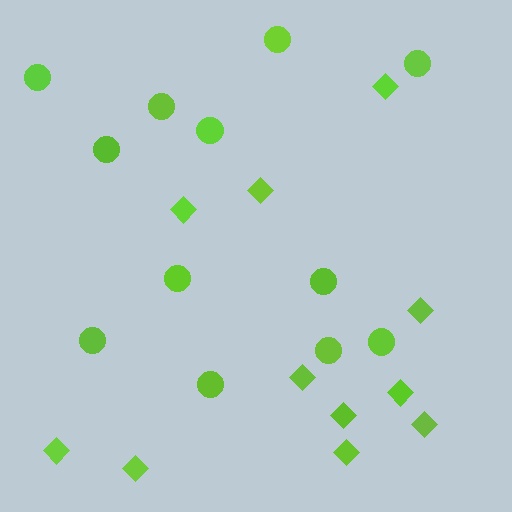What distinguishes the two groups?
There are 2 groups: one group of diamonds (11) and one group of circles (12).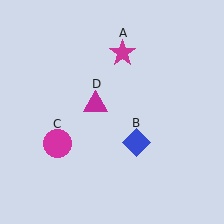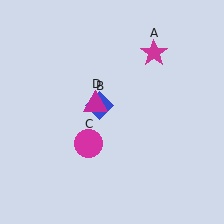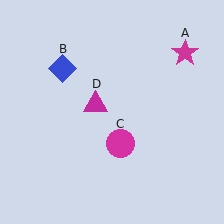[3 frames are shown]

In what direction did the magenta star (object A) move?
The magenta star (object A) moved right.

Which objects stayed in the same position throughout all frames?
Magenta triangle (object D) remained stationary.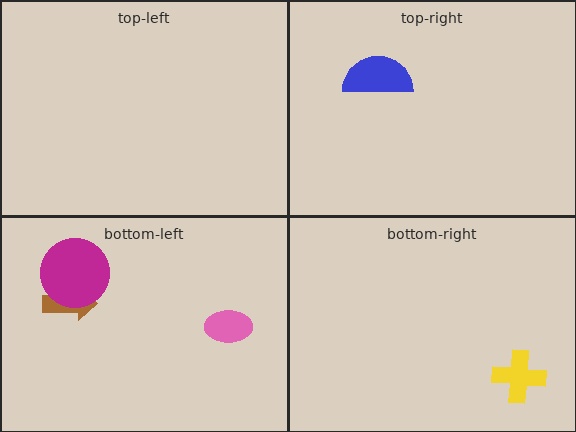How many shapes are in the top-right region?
1.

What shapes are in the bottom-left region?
The brown arrow, the magenta circle, the pink ellipse.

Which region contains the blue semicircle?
The top-right region.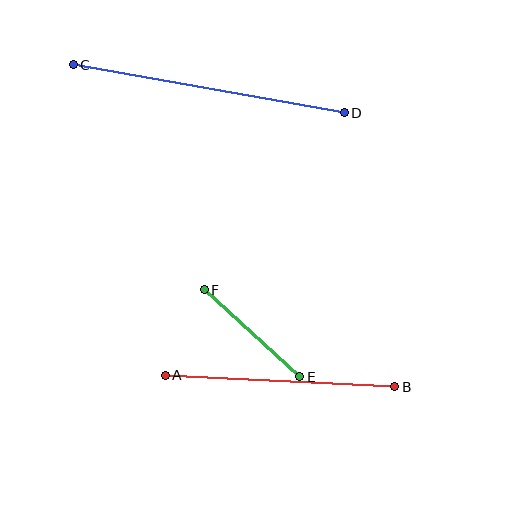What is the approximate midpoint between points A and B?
The midpoint is at approximately (280, 381) pixels.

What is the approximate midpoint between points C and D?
The midpoint is at approximately (209, 89) pixels.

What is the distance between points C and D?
The distance is approximately 275 pixels.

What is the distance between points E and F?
The distance is approximately 129 pixels.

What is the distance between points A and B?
The distance is approximately 230 pixels.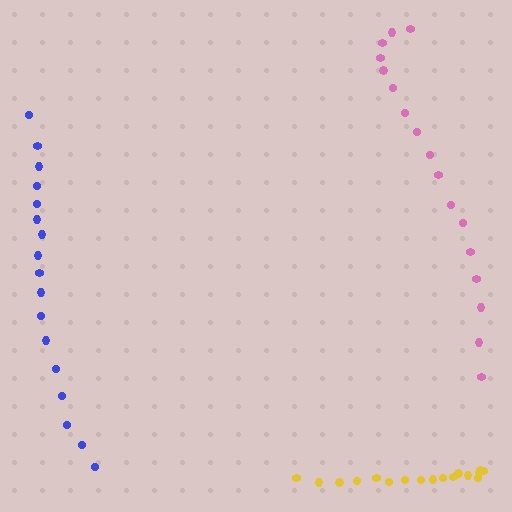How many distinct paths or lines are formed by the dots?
There are 3 distinct paths.